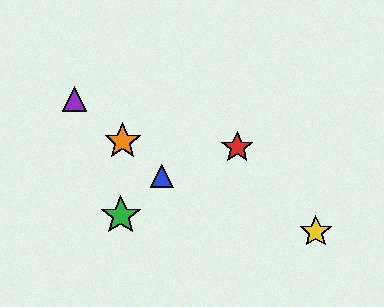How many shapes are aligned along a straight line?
3 shapes (the blue triangle, the purple triangle, the orange star) are aligned along a straight line.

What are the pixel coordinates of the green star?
The green star is at (121, 215).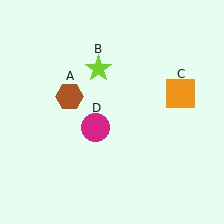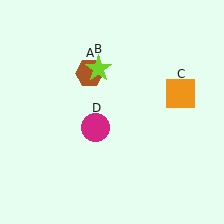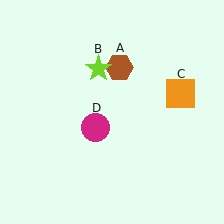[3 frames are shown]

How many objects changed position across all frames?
1 object changed position: brown hexagon (object A).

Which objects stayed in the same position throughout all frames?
Lime star (object B) and orange square (object C) and magenta circle (object D) remained stationary.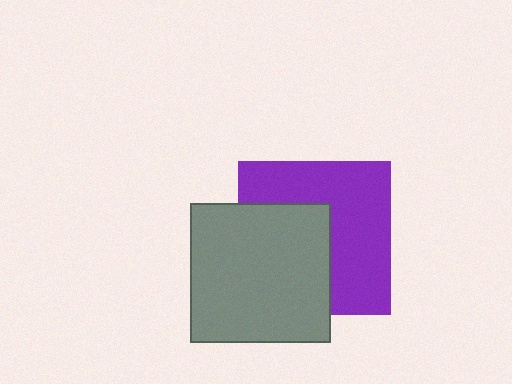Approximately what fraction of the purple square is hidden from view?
Roughly 44% of the purple square is hidden behind the gray square.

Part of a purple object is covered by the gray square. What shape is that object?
It is a square.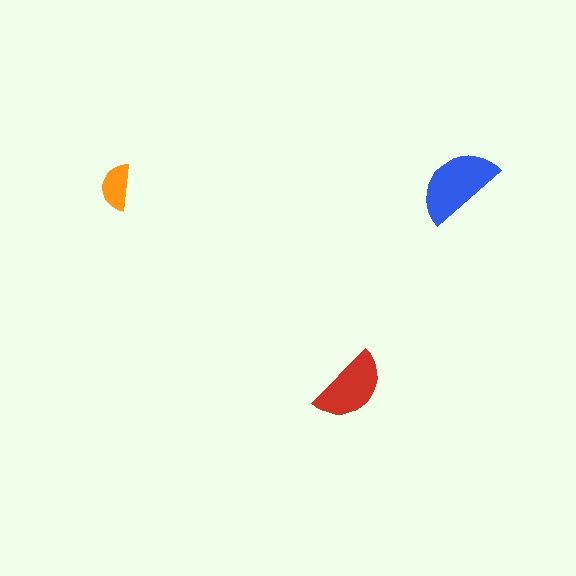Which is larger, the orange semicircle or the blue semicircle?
The blue one.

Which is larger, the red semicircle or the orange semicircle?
The red one.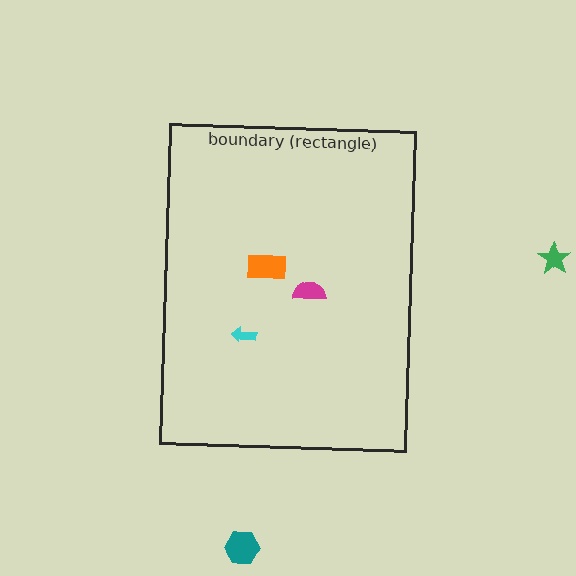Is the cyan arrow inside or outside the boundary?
Inside.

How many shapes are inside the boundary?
3 inside, 2 outside.